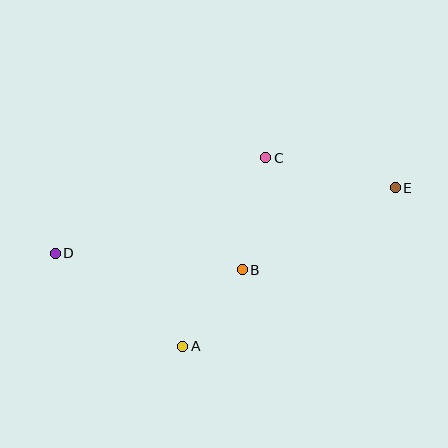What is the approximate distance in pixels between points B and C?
The distance between B and C is approximately 115 pixels.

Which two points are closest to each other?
Points A and B are closest to each other.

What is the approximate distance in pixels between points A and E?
The distance between A and E is approximately 265 pixels.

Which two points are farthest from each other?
Points D and E are farthest from each other.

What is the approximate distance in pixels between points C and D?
The distance between C and D is approximately 231 pixels.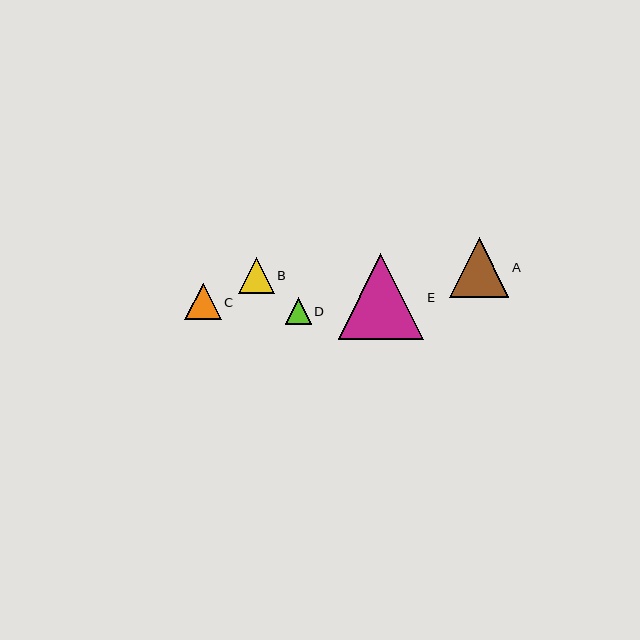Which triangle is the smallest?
Triangle D is the smallest with a size of approximately 26 pixels.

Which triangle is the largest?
Triangle E is the largest with a size of approximately 86 pixels.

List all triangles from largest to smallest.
From largest to smallest: E, A, C, B, D.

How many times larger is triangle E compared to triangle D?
Triangle E is approximately 3.3 times the size of triangle D.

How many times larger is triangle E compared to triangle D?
Triangle E is approximately 3.3 times the size of triangle D.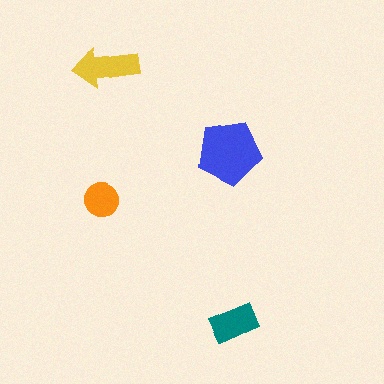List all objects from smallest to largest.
The orange circle, the teal rectangle, the yellow arrow, the blue pentagon.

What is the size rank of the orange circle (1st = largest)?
4th.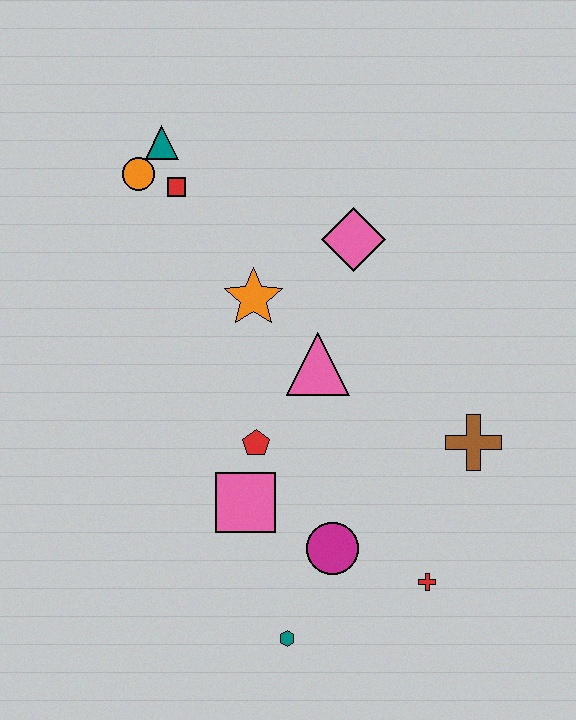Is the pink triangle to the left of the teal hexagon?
No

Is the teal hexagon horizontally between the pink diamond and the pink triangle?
No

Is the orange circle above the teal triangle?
No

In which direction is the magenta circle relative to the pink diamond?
The magenta circle is below the pink diamond.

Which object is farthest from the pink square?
The teal triangle is farthest from the pink square.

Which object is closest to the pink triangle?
The orange star is closest to the pink triangle.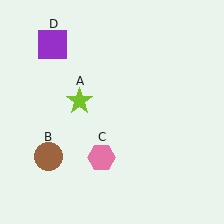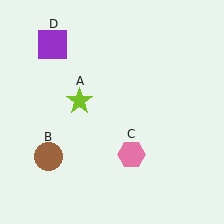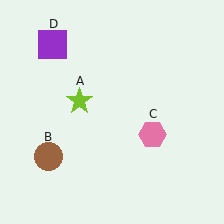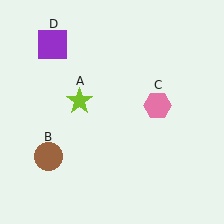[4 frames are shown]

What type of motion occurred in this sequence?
The pink hexagon (object C) rotated counterclockwise around the center of the scene.